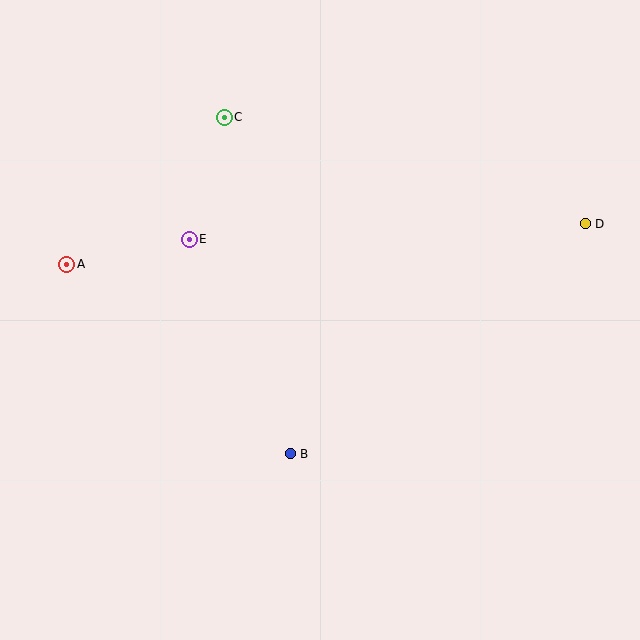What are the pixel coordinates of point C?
Point C is at (224, 117).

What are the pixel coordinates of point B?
Point B is at (290, 454).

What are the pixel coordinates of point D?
Point D is at (585, 224).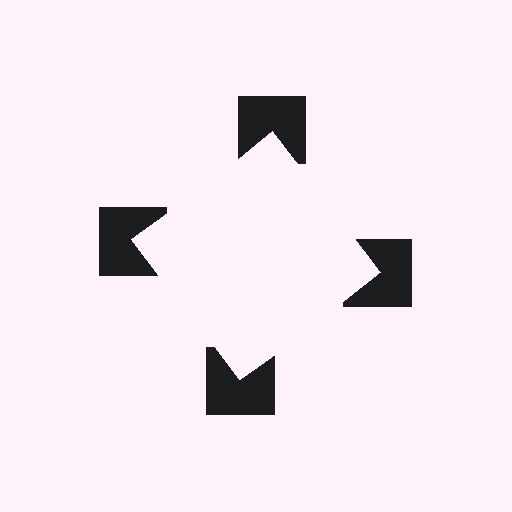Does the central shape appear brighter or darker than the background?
It typically appears slightly brighter than the background, even though no actual brightness change is drawn.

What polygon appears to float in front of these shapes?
An illusory square — its edges are inferred from the aligned wedge cuts in the notched squares, not physically drawn.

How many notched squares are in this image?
There are 4 — one at each vertex of the illusory square.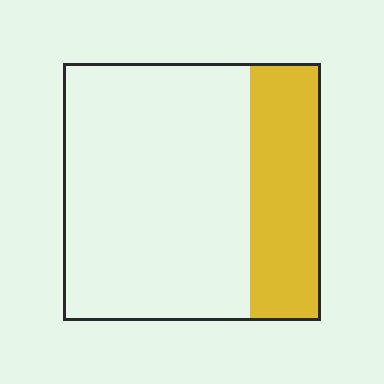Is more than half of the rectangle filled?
No.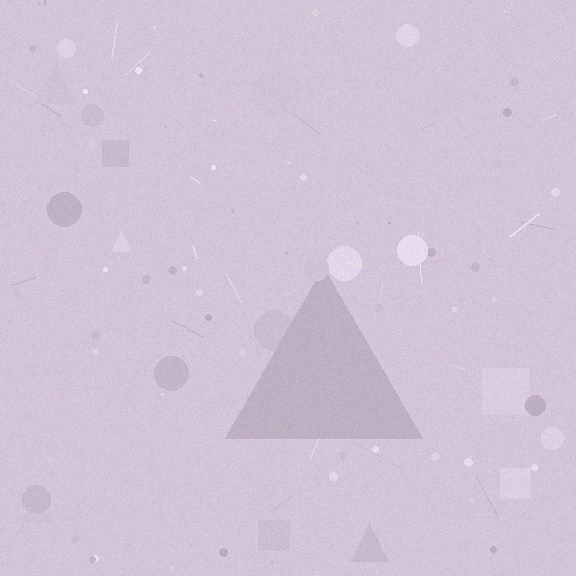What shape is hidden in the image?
A triangle is hidden in the image.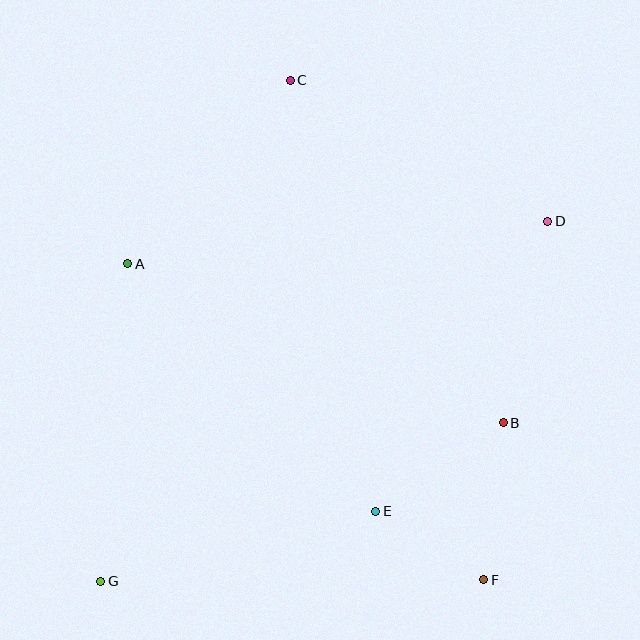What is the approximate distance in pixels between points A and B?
The distance between A and B is approximately 407 pixels.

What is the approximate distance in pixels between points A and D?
The distance between A and D is approximately 422 pixels.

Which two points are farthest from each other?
Points D and G are farthest from each other.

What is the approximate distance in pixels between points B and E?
The distance between B and E is approximately 155 pixels.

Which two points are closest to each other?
Points E and F are closest to each other.